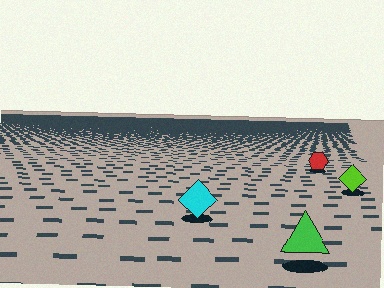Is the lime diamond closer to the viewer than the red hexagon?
Yes. The lime diamond is closer — you can tell from the texture gradient: the ground texture is coarser near it.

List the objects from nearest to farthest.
From nearest to farthest: the green triangle, the cyan diamond, the lime diamond, the red hexagon.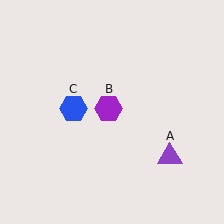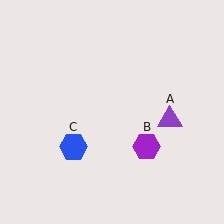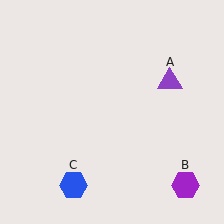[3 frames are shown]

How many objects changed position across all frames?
3 objects changed position: purple triangle (object A), purple hexagon (object B), blue hexagon (object C).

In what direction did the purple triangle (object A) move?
The purple triangle (object A) moved up.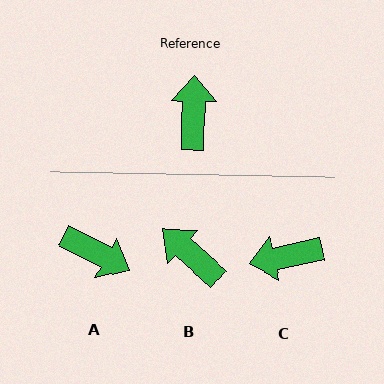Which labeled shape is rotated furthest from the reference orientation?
A, about 116 degrees away.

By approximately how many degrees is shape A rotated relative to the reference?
Approximately 116 degrees clockwise.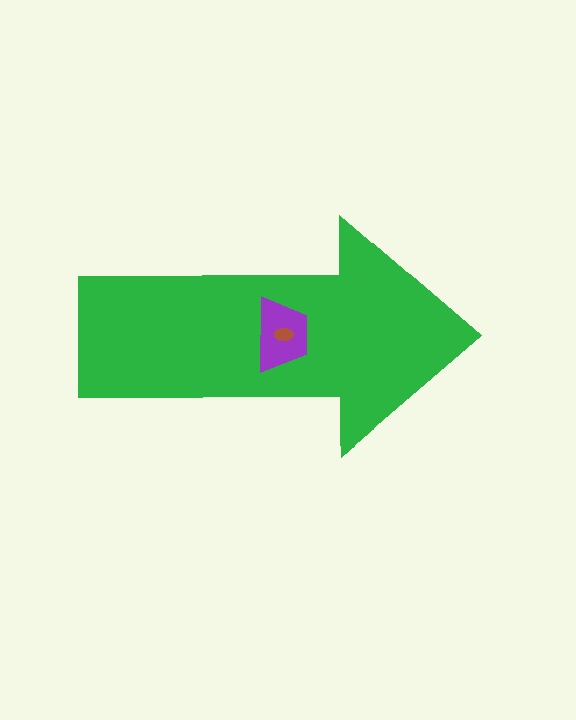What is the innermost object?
The brown ellipse.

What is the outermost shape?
The green arrow.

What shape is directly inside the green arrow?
The purple trapezoid.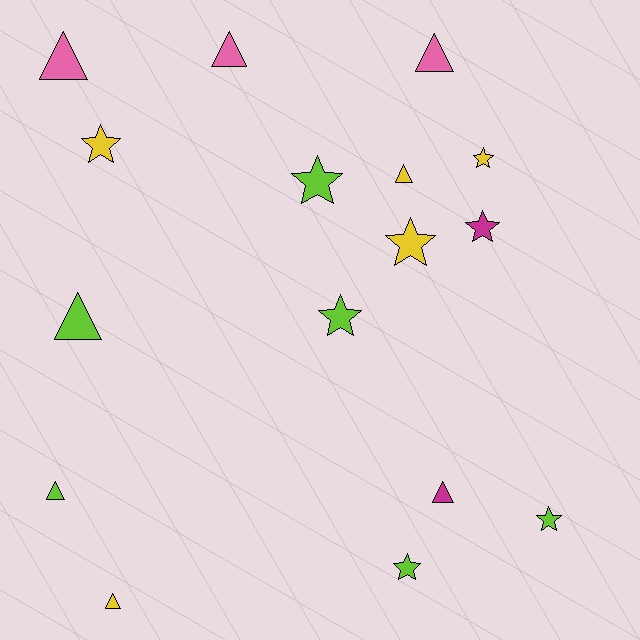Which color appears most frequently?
Lime, with 6 objects.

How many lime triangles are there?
There are 2 lime triangles.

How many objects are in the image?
There are 16 objects.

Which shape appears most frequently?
Triangle, with 8 objects.